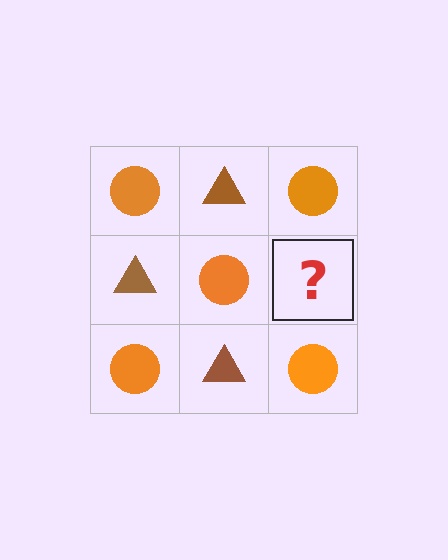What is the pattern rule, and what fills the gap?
The rule is that it alternates orange circle and brown triangle in a checkerboard pattern. The gap should be filled with a brown triangle.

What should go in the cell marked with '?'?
The missing cell should contain a brown triangle.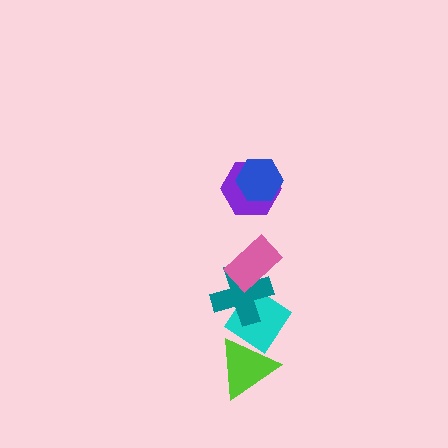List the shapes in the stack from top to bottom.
From top to bottom: the blue hexagon, the purple hexagon, the pink rectangle, the teal cross, the cyan diamond, the lime triangle.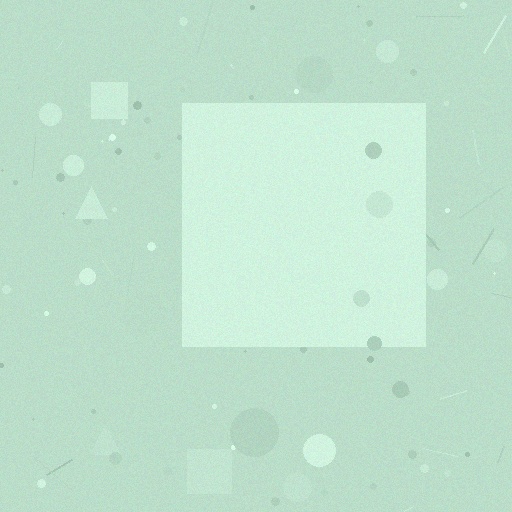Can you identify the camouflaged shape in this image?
The camouflaged shape is a square.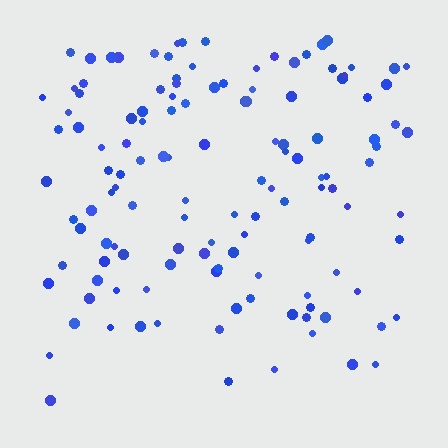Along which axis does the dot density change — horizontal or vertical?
Vertical.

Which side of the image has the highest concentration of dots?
The top.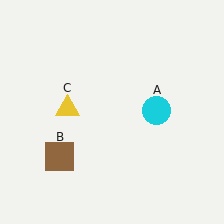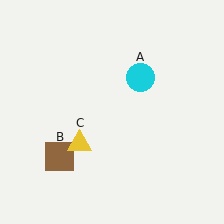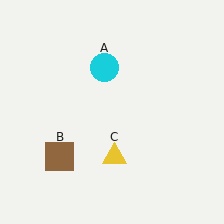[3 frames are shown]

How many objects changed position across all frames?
2 objects changed position: cyan circle (object A), yellow triangle (object C).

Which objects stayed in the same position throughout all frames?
Brown square (object B) remained stationary.